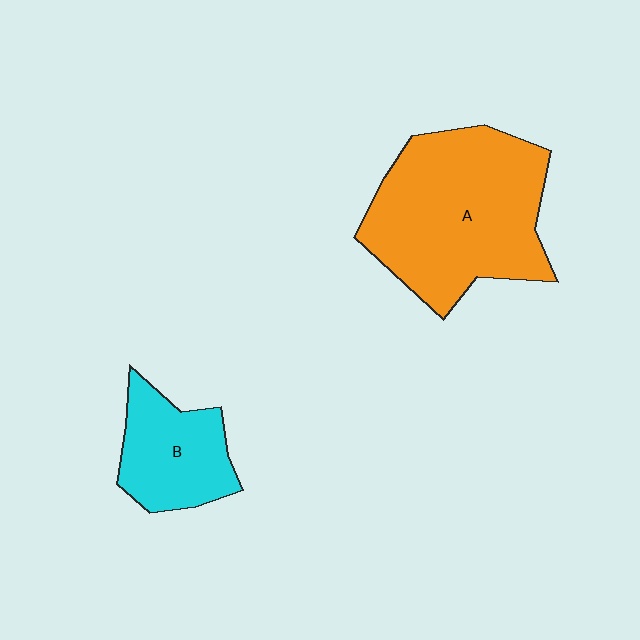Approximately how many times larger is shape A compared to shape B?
Approximately 2.2 times.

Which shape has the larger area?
Shape A (orange).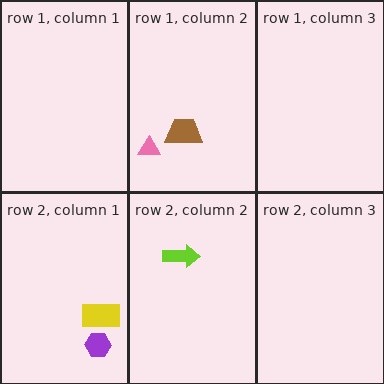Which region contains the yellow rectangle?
The row 2, column 1 region.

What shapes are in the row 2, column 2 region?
The lime arrow.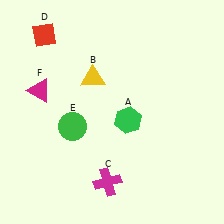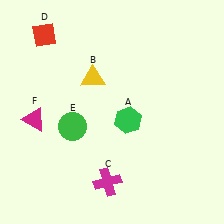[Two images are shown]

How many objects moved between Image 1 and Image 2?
1 object moved between the two images.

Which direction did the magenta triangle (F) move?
The magenta triangle (F) moved down.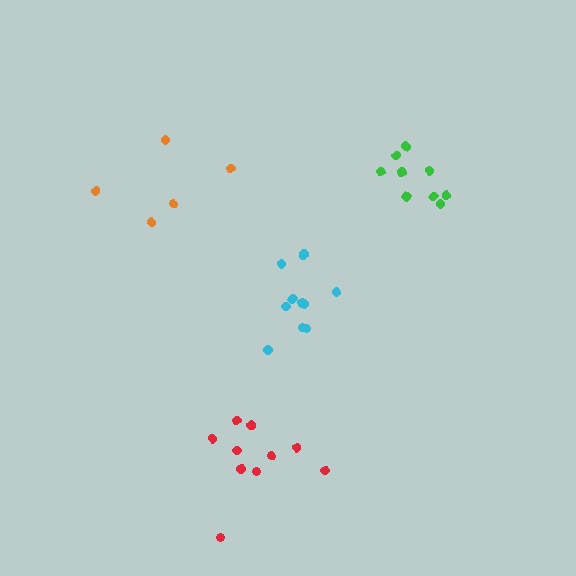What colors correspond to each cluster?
The clusters are colored: red, cyan, green, orange.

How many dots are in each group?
Group 1: 10 dots, Group 2: 11 dots, Group 3: 9 dots, Group 4: 5 dots (35 total).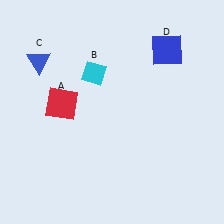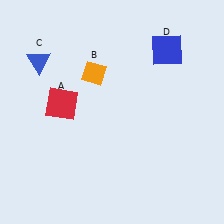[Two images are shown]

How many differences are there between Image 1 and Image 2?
There is 1 difference between the two images.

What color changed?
The diamond (B) changed from cyan in Image 1 to orange in Image 2.